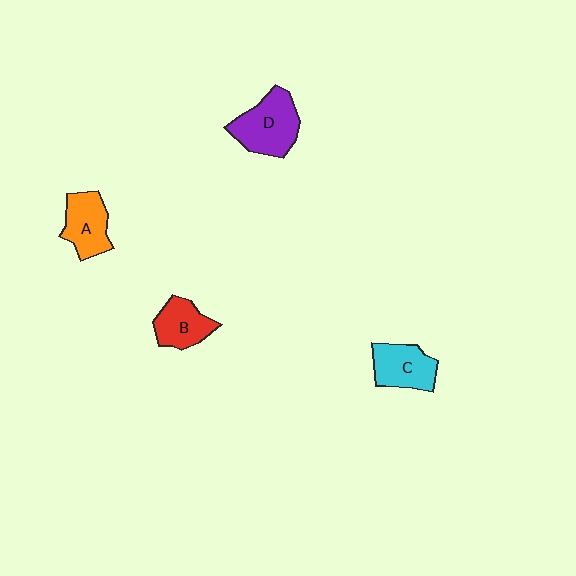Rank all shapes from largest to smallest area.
From largest to smallest: D (purple), C (cyan), A (orange), B (red).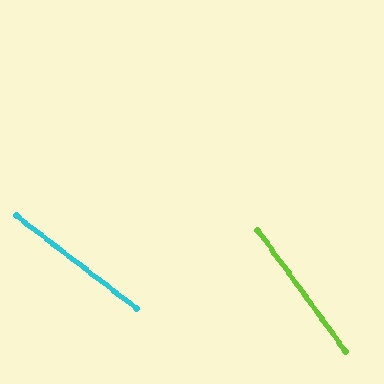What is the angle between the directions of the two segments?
Approximately 16 degrees.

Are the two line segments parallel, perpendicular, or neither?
Neither parallel nor perpendicular — they differ by about 16°.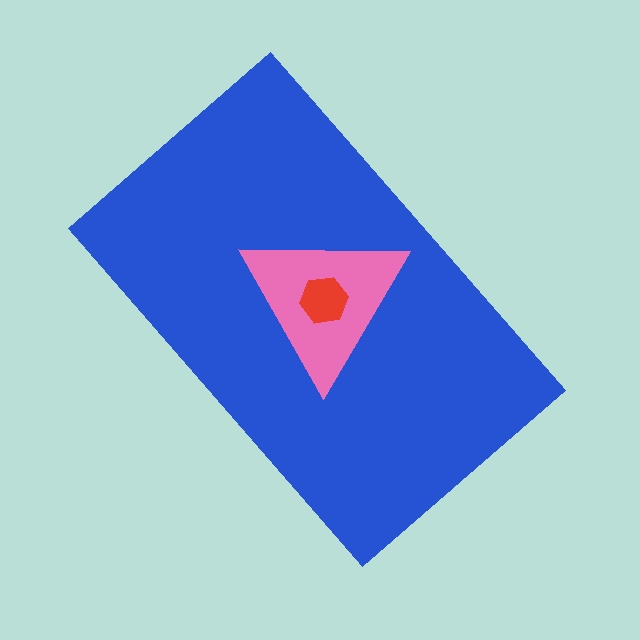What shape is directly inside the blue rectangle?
The pink triangle.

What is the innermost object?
The red hexagon.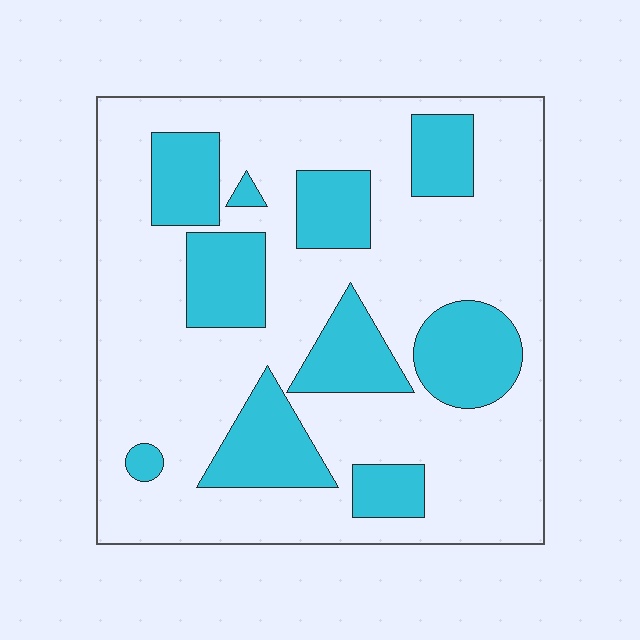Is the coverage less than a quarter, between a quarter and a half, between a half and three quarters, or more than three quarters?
Between a quarter and a half.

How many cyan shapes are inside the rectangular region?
10.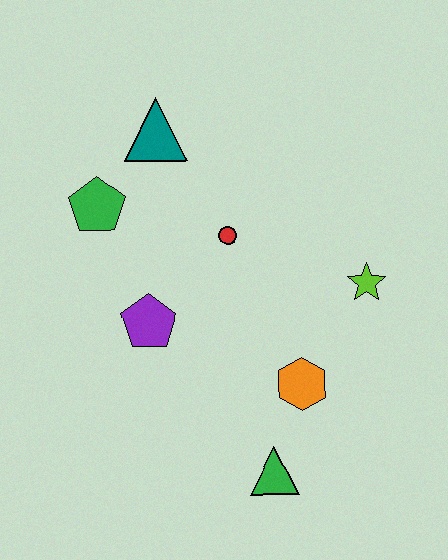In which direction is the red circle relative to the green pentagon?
The red circle is to the right of the green pentagon.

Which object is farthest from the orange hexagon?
The teal triangle is farthest from the orange hexagon.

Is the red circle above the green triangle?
Yes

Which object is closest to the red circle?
The purple pentagon is closest to the red circle.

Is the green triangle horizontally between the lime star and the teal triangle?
Yes